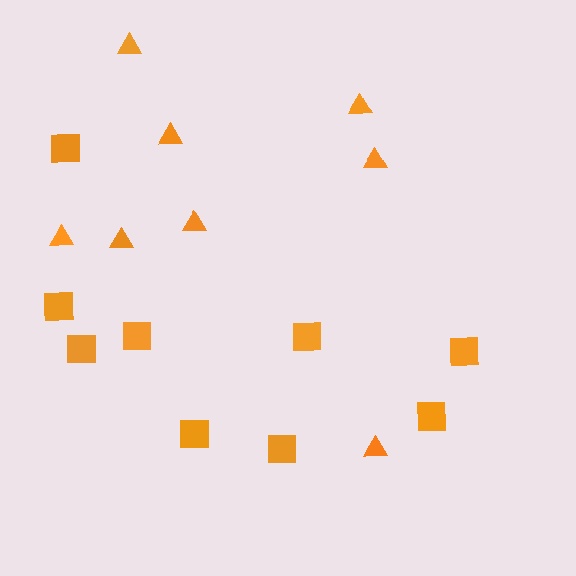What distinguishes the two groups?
There are 2 groups: one group of squares (9) and one group of triangles (8).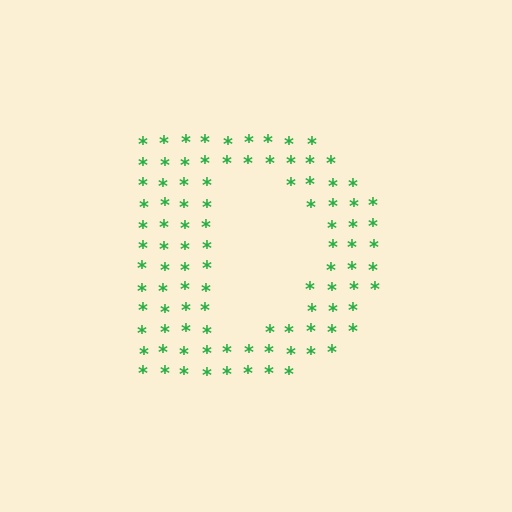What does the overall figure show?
The overall figure shows the letter D.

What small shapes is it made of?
It is made of small asterisks.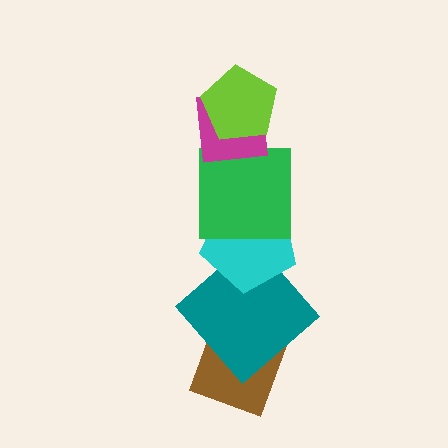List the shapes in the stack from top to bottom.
From top to bottom: the lime pentagon, the magenta square, the green square, the cyan pentagon, the teal diamond, the brown diamond.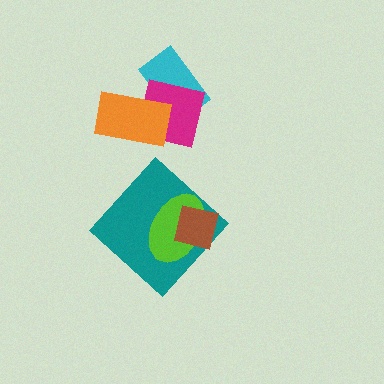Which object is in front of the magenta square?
The orange rectangle is in front of the magenta square.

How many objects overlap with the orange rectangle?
2 objects overlap with the orange rectangle.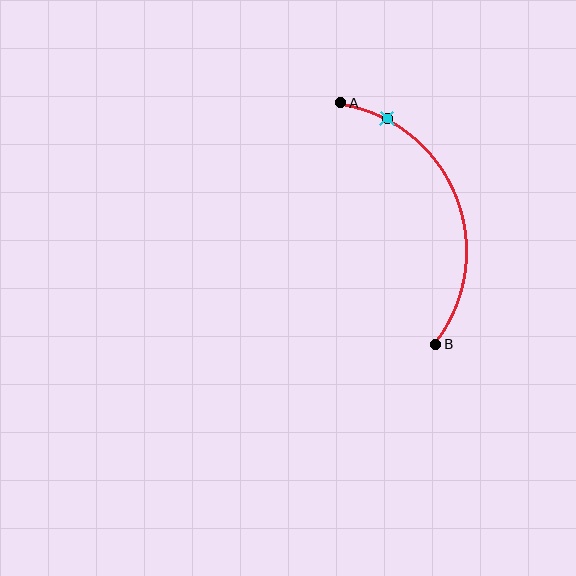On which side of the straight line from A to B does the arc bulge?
The arc bulges to the right of the straight line connecting A and B.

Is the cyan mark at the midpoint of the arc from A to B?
No. The cyan mark lies on the arc but is closer to endpoint A. The arc midpoint would be at the point on the curve equidistant along the arc from both A and B.